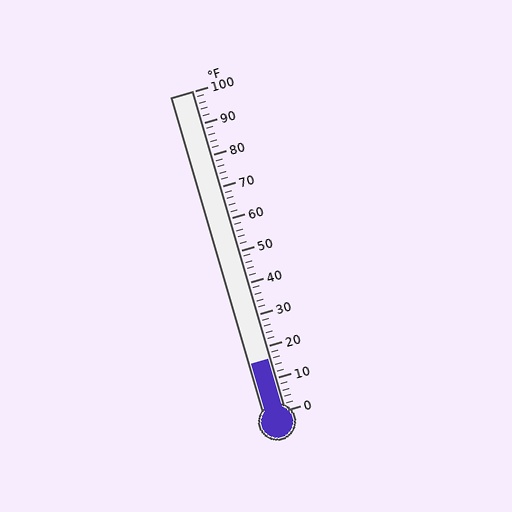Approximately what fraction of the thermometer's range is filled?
The thermometer is filled to approximately 15% of its range.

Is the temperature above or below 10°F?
The temperature is above 10°F.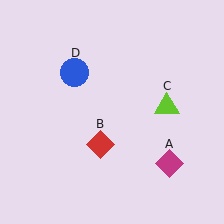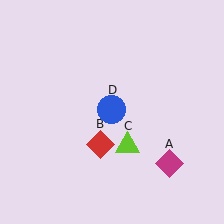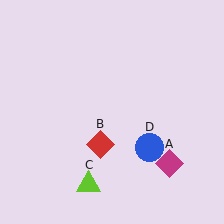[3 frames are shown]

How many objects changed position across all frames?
2 objects changed position: lime triangle (object C), blue circle (object D).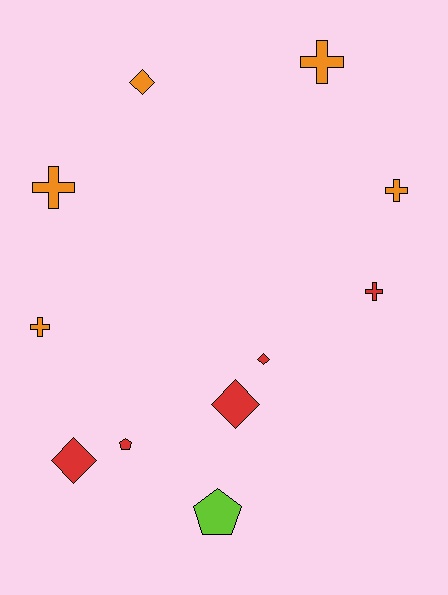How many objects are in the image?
There are 11 objects.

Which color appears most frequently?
Red, with 5 objects.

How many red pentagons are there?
There is 1 red pentagon.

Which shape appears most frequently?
Cross, with 5 objects.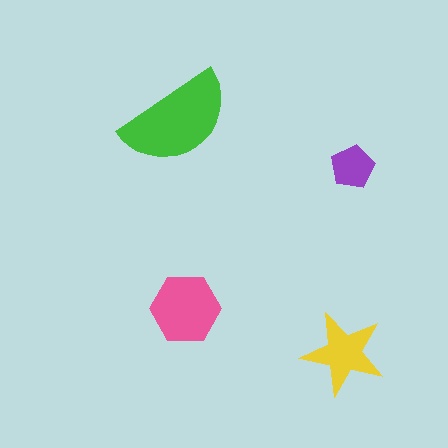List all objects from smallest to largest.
The purple pentagon, the yellow star, the pink hexagon, the green semicircle.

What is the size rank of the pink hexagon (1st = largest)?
2nd.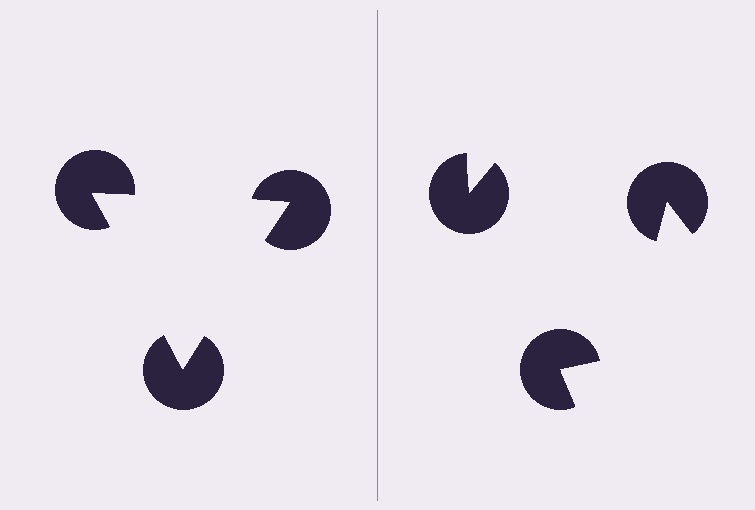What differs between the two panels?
The pac-man discs are positioned identically on both sides; only the wedge orientations differ. On the left they align to a triangle; on the right they are misaligned.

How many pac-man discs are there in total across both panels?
6 — 3 on each side.